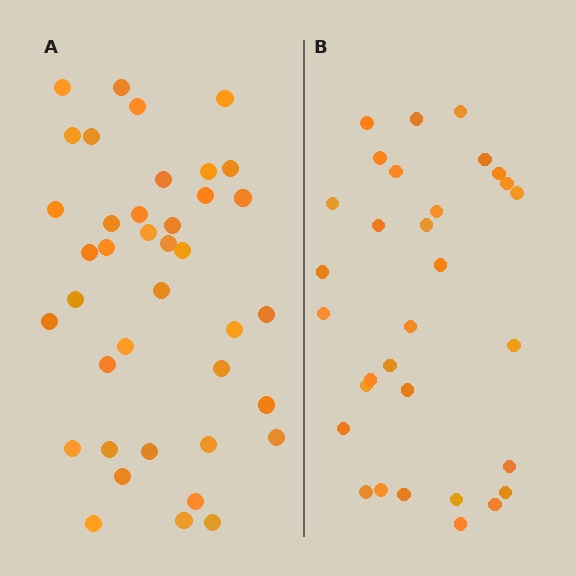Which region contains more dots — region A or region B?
Region A (the left region) has more dots.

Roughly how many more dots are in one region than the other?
Region A has roughly 8 or so more dots than region B.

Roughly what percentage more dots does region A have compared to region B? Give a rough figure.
About 25% more.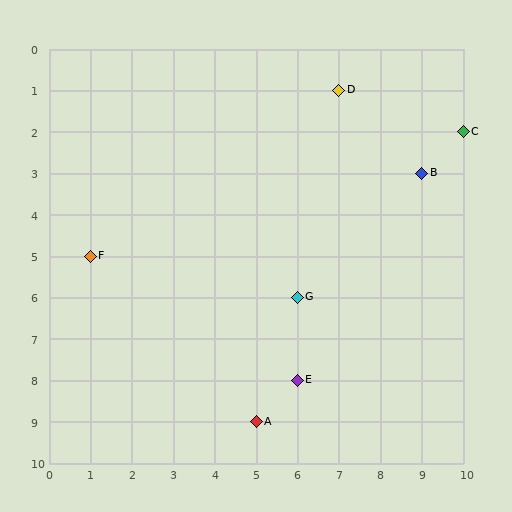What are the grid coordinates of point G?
Point G is at grid coordinates (6, 6).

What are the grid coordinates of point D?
Point D is at grid coordinates (7, 1).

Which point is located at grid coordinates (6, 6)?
Point G is at (6, 6).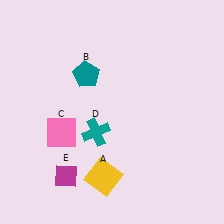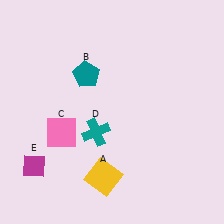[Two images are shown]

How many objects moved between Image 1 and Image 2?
1 object moved between the two images.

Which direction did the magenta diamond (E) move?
The magenta diamond (E) moved left.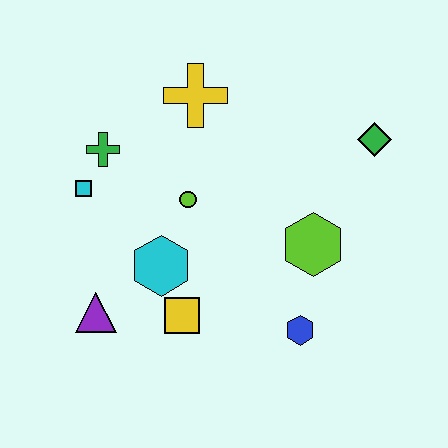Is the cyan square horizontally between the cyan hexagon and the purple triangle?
No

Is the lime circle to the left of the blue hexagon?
Yes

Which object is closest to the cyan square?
The green cross is closest to the cyan square.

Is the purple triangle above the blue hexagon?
Yes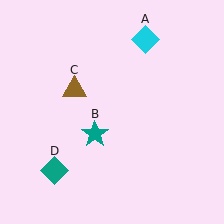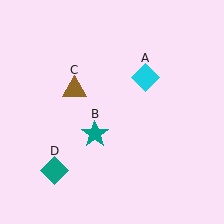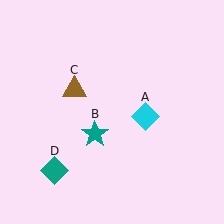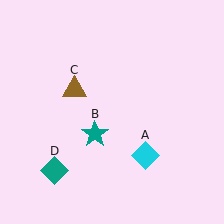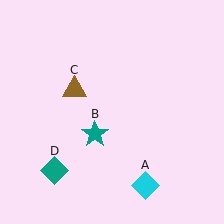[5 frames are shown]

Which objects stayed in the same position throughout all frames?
Teal star (object B) and brown triangle (object C) and teal diamond (object D) remained stationary.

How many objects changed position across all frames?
1 object changed position: cyan diamond (object A).